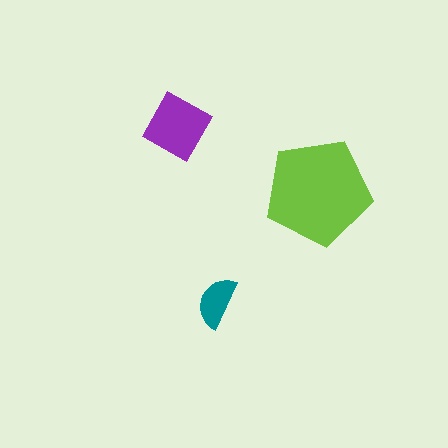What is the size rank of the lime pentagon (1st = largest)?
1st.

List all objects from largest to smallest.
The lime pentagon, the purple diamond, the teal semicircle.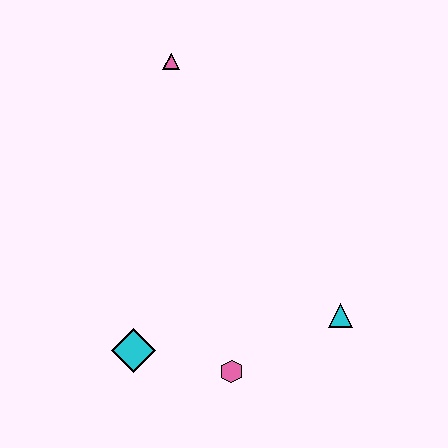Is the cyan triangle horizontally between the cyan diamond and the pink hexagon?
No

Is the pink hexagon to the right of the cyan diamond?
Yes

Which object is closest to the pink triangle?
The cyan diamond is closest to the pink triangle.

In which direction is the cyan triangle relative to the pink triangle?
The cyan triangle is below the pink triangle.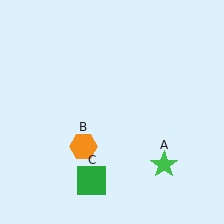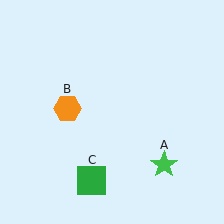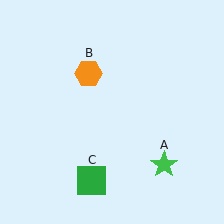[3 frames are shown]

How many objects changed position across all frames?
1 object changed position: orange hexagon (object B).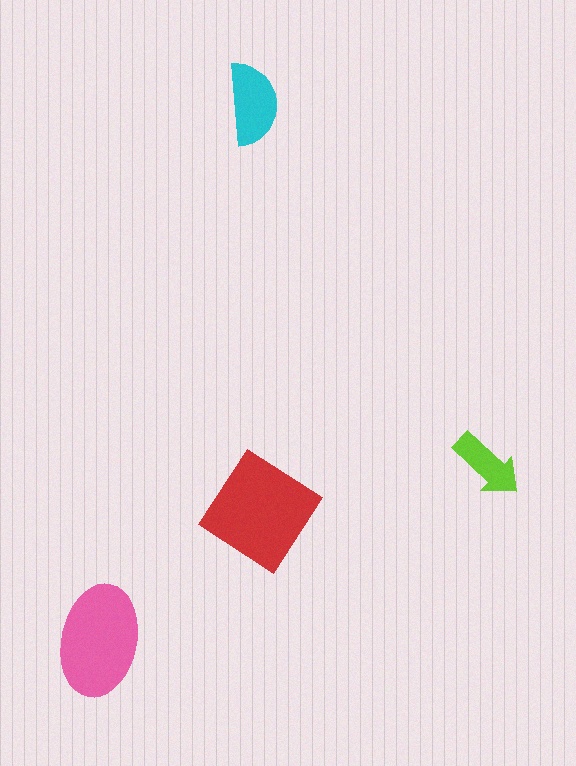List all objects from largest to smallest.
The red diamond, the pink ellipse, the cyan semicircle, the lime arrow.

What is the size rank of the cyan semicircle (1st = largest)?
3rd.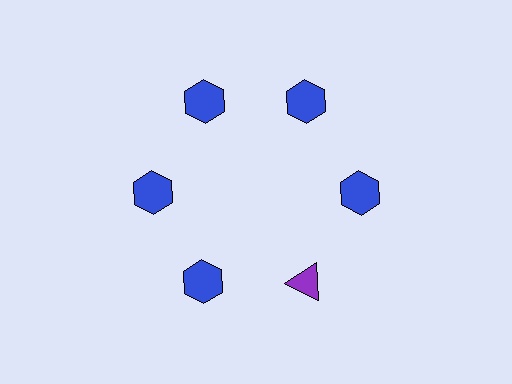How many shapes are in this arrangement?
There are 6 shapes arranged in a ring pattern.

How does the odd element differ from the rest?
It differs in both color (purple instead of blue) and shape (triangle instead of hexagon).